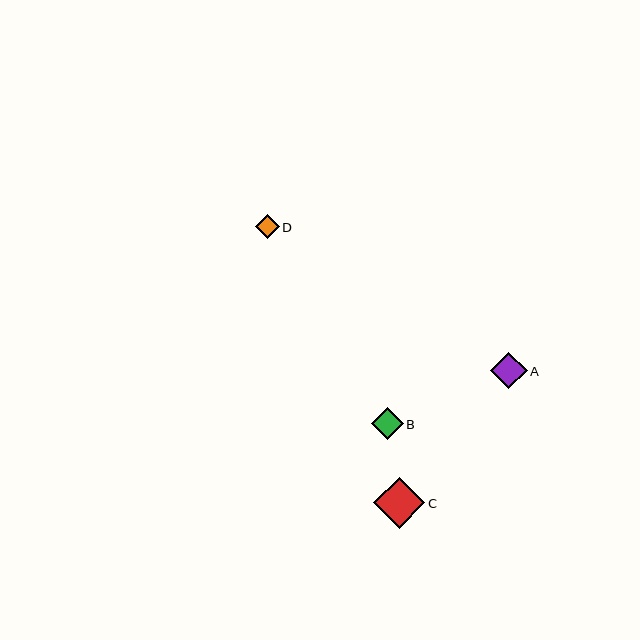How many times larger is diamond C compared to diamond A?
Diamond C is approximately 1.4 times the size of diamond A.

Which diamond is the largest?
Diamond C is the largest with a size of approximately 51 pixels.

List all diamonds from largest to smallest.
From largest to smallest: C, A, B, D.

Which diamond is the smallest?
Diamond D is the smallest with a size of approximately 24 pixels.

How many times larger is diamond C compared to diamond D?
Diamond C is approximately 2.1 times the size of diamond D.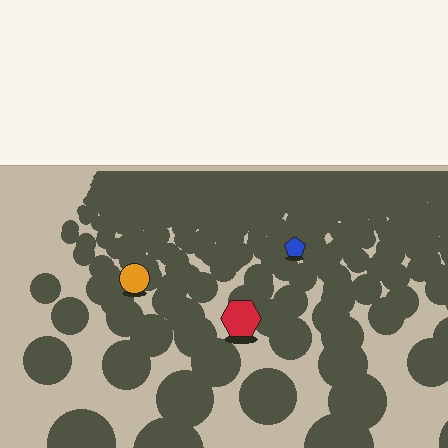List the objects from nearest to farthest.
From nearest to farthest: the red hexagon, the orange circle, the blue pentagon.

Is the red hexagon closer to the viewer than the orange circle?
Yes. The red hexagon is closer — you can tell from the texture gradient: the ground texture is coarser near it.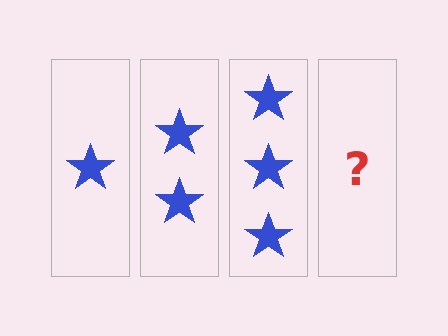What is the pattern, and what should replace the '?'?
The pattern is that each step adds one more star. The '?' should be 4 stars.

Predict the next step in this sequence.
The next step is 4 stars.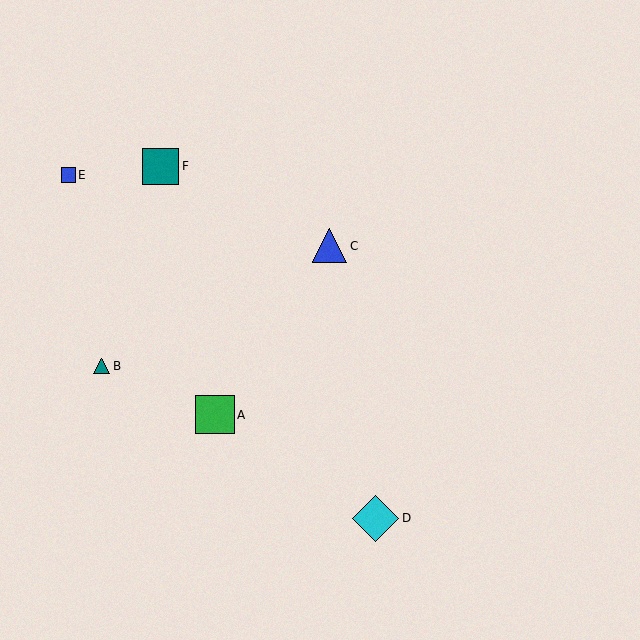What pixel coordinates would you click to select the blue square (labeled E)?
Click at (68, 175) to select the blue square E.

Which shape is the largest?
The cyan diamond (labeled D) is the largest.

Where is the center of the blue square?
The center of the blue square is at (68, 175).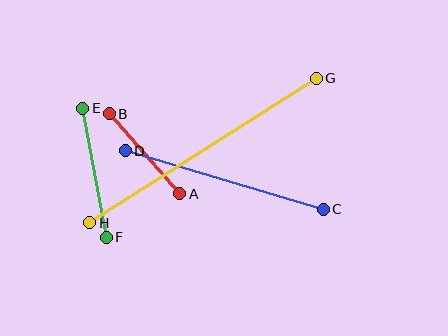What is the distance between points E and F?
The distance is approximately 131 pixels.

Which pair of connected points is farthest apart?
Points G and H are farthest apart.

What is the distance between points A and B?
The distance is approximately 107 pixels.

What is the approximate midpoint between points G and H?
The midpoint is at approximately (203, 150) pixels.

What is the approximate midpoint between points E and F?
The midpoint is at approximately (94, 173) pixels.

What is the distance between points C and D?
The distance is approximately 206 pixels.